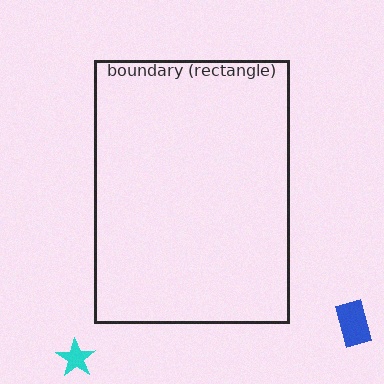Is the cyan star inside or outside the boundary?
Outside.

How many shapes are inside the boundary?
0 inside, 2 outside.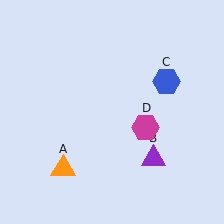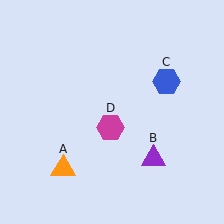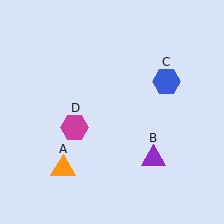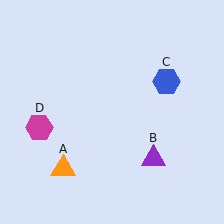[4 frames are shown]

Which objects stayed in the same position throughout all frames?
Orange triangle (object A) and purple triangle (object B) and blue hexagon (object C) remained stationary.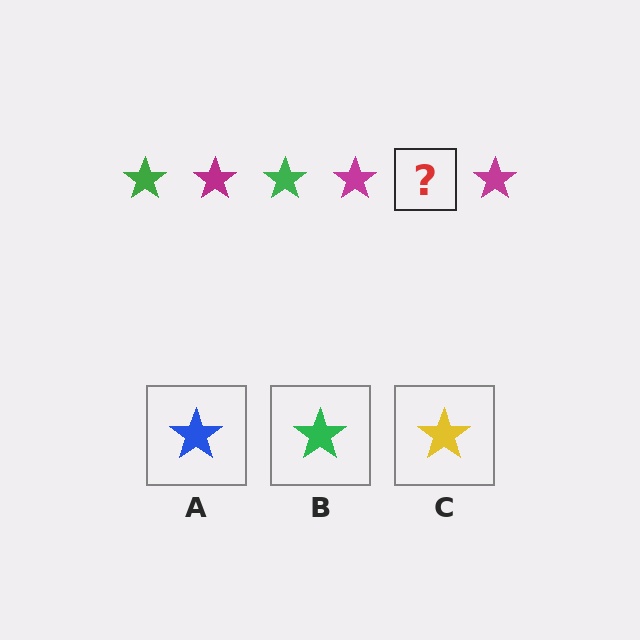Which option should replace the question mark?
Option B.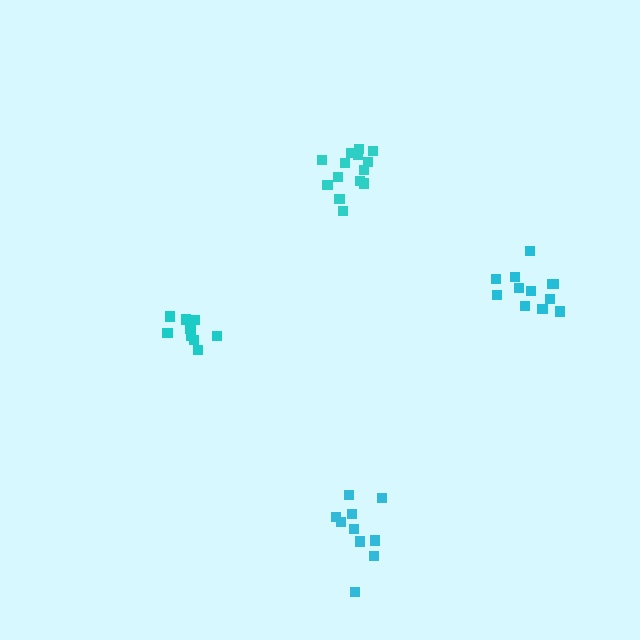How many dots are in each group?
Group 1: 11 dots, Group 2: 12 dots, Group 3: 14 dots, Group 4: 10 dots (47 total).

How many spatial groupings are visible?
There are 4 spatial groupings.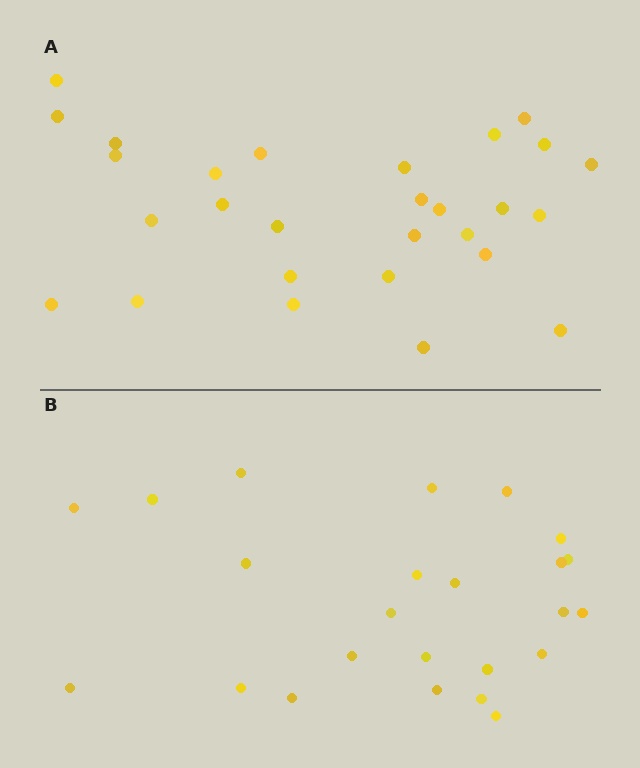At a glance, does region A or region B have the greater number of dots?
Region A (the top region) has more dots.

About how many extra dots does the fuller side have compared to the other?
Region A has about 4 more dots than region B.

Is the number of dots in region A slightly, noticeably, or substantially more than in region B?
Region A has only slightly more — the two regions are fairly close. The ratio is roughly 1.2 to 1.